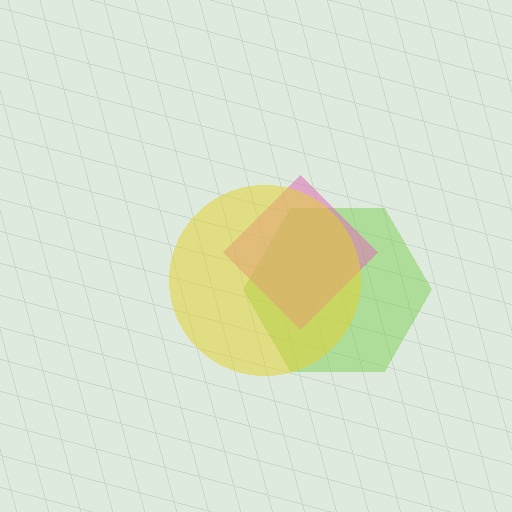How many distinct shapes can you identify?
There are 3 distinct shapes: a lime hexagon, a pink diamond, a yellow circle.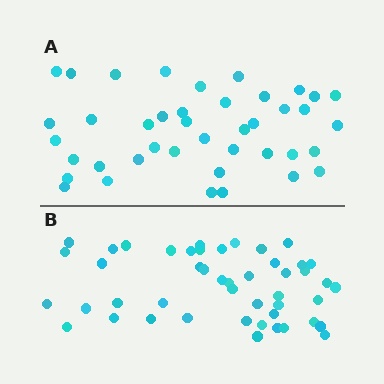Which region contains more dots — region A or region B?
Region B (the bottom region) has more dots.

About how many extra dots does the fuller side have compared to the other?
Region B has about 6 more dots than region A.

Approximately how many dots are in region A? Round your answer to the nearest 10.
About 40 dots. (The exact count is 41, which rounds to 40.)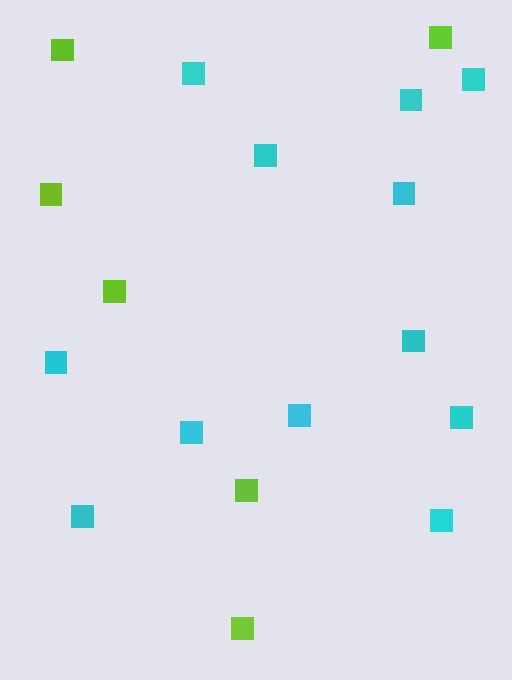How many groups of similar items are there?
There are 2 groups: one group of lime squares (6) and one group of cyan squares (12).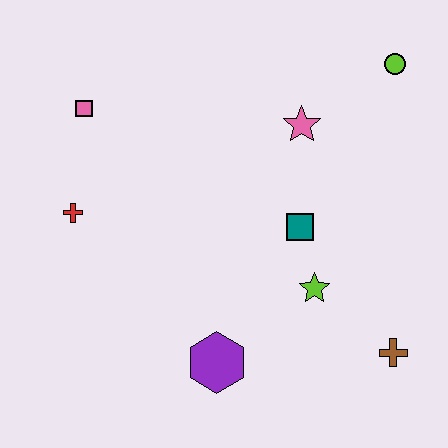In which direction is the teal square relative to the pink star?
The teal square is below the pink star.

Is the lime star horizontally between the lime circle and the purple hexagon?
Yes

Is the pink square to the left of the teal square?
Yes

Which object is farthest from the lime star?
The pink square is farthest from the lime star.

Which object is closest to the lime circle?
The pink star is closest to the lime circle.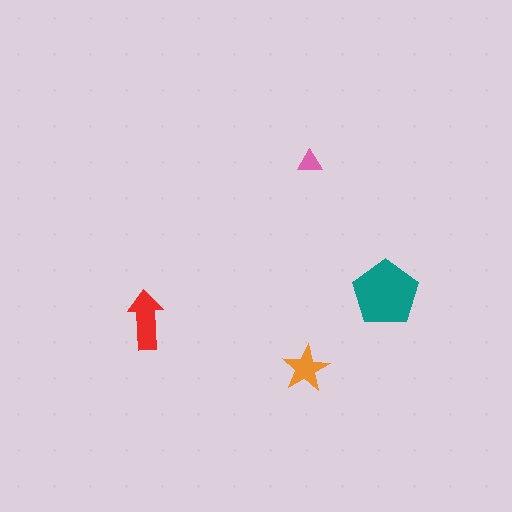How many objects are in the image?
There are 4 objects in the image.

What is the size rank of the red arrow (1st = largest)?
2nd.